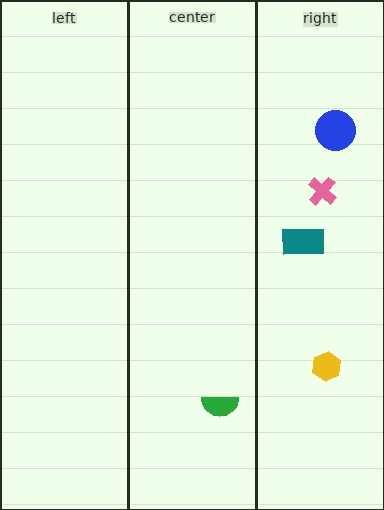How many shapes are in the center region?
1.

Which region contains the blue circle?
The right region.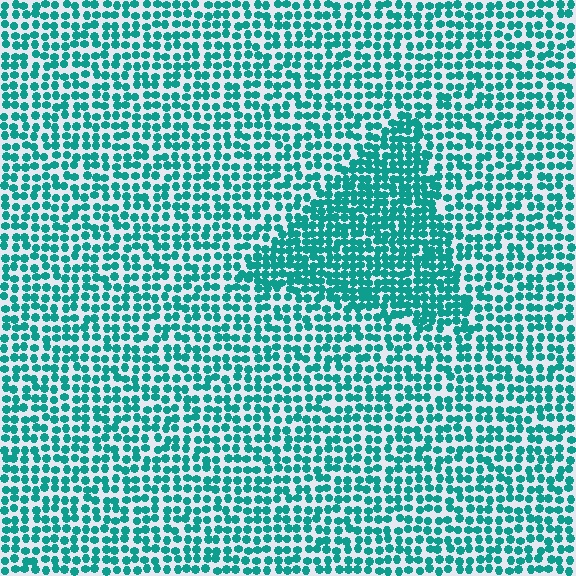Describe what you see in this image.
The image contains small teal elements arranged at two different densities. A triangle-shaped region is visible where the elements are more densely packed than the surrounding area.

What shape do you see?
I see a triangle.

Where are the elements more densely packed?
The elements are more densely packed inside the triangle boundary.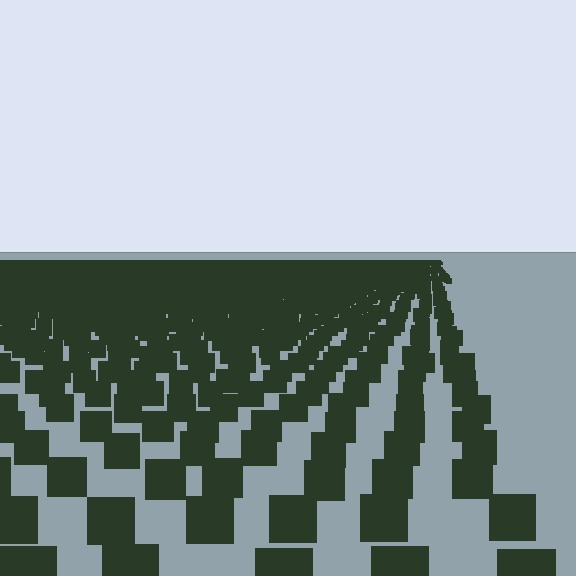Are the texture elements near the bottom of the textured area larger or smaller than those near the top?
Larger. Near the bottom, elements are closer to the viewer and appear at a bigger on-screen size.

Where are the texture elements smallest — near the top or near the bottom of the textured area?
Near the top.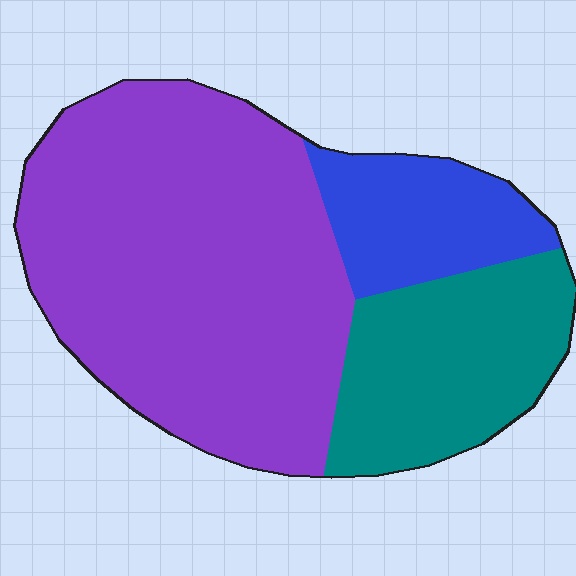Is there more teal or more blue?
Teal.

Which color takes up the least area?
Blue, at roughly 15%.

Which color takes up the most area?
Purple, at roughly 60%.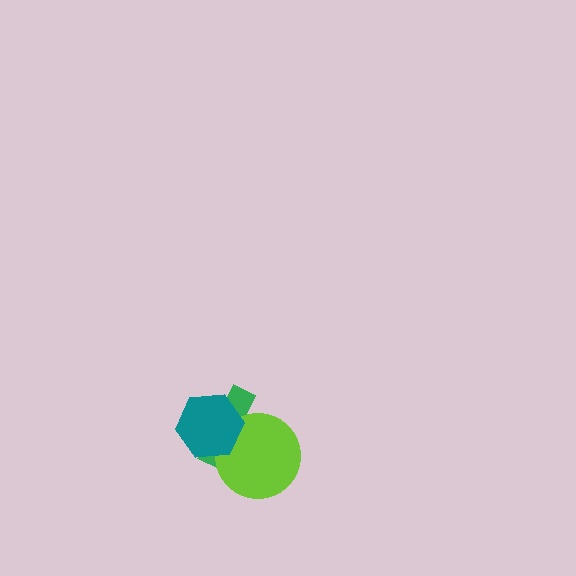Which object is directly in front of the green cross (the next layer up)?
The lime circle is directly in front of the green cross.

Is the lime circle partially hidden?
Yes, it is partially covered by another shape.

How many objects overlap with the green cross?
2 objects overlap with the green cross.